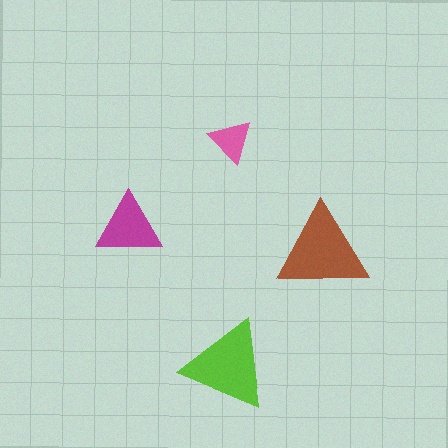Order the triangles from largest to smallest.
the brown one, the lime one, the magenta one, the pink one.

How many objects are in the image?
There are 4 objects in the image.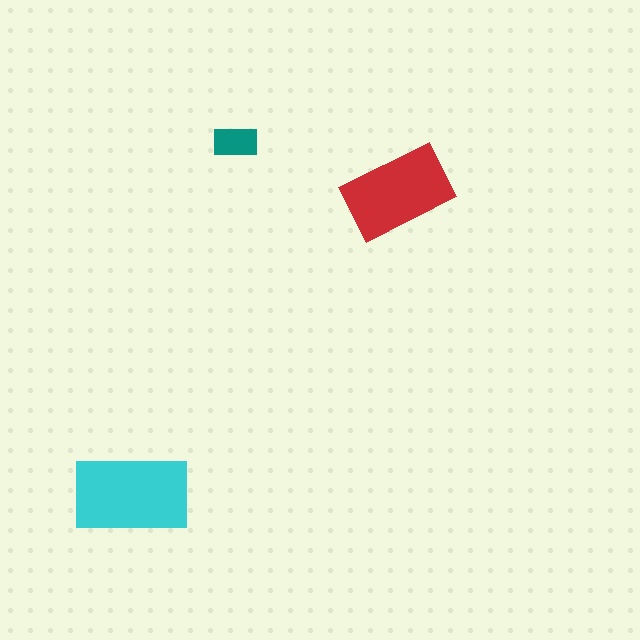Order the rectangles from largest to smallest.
the cyan one, the red one, the teal one.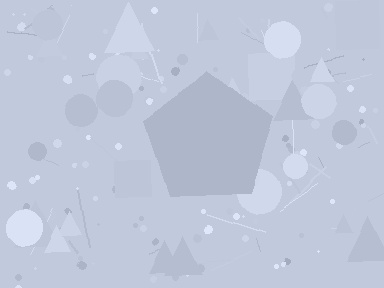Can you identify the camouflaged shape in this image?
The camouflaged shape is a pentagon.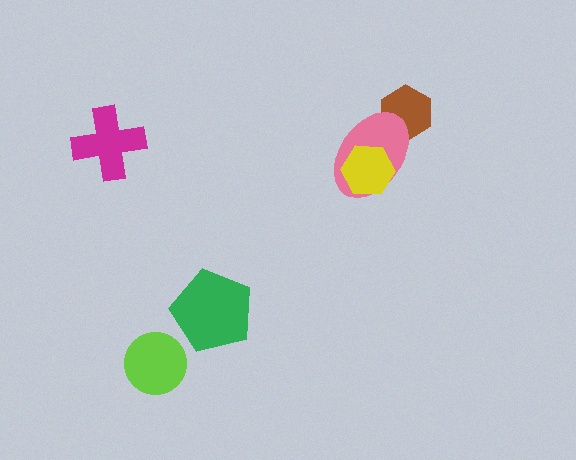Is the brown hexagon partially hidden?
Yes, it is partially covered by another shape.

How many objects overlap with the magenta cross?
0 objects overlap with the magenta cross.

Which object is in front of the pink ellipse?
The yellow hexagon is in front of the pink ellipse.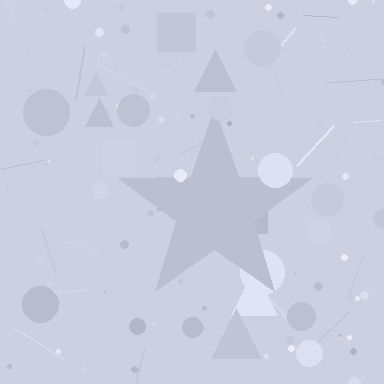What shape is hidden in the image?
A star is hidden in the image.